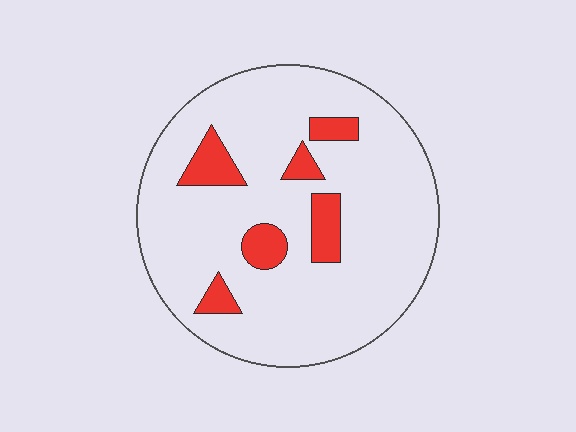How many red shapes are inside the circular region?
6.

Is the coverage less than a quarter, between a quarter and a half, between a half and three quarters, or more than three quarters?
Less than a quarter.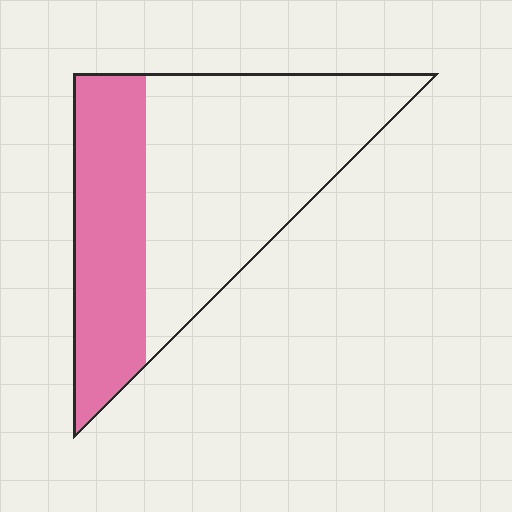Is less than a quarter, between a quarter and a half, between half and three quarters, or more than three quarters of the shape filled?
Between a quarter and a half.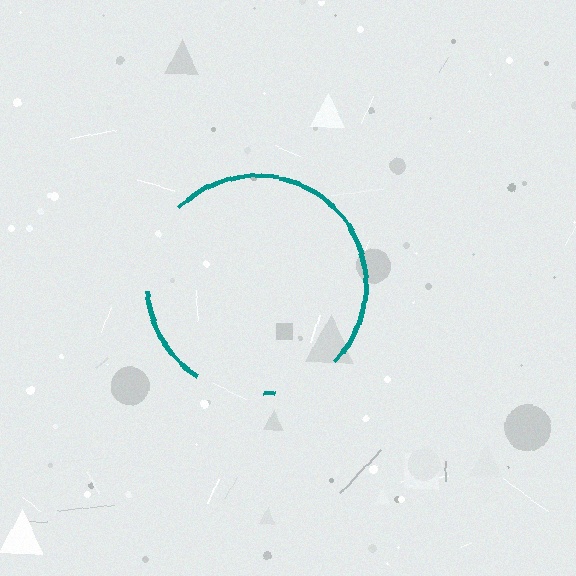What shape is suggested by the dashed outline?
The dashed outline suggests a circle.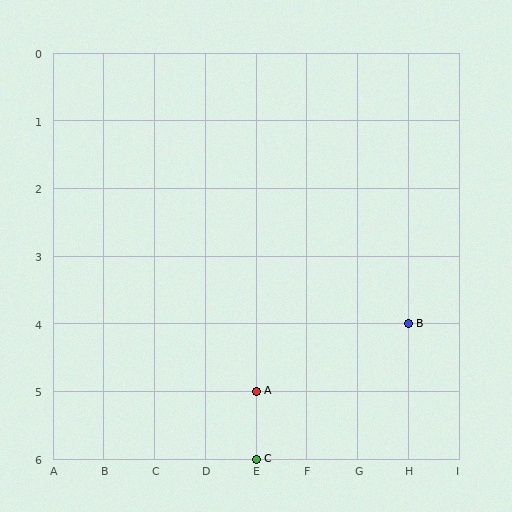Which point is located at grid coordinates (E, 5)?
Point A is at (E, 5).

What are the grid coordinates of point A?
Point A is at grid coordinates (E, 5).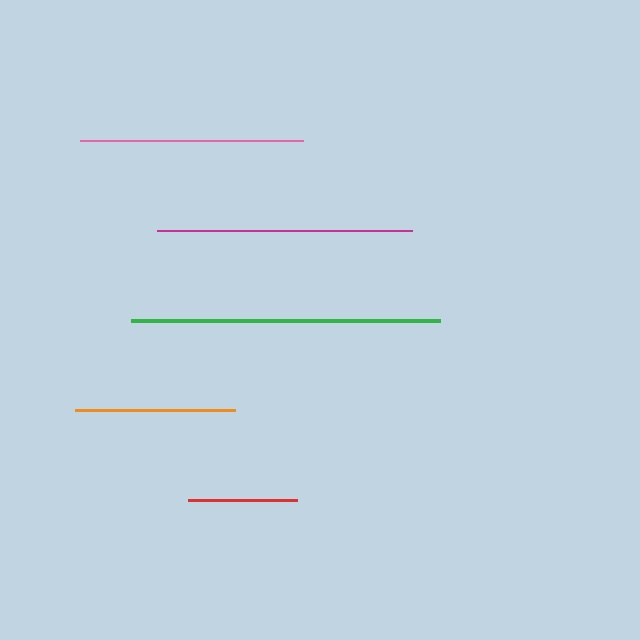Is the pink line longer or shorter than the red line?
The pink line is longer than the red line.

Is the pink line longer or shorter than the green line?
The green line is longer than the pink line.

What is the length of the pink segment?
The pink segment is approximately 223 pixels long.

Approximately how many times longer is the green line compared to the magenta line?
The green line is approximately 1.2 times the length of the magenta line.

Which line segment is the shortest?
The red line is the shortest at approximately 109 pixels.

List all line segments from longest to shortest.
From longest to shortest: green, magenta, pink, orange, red.